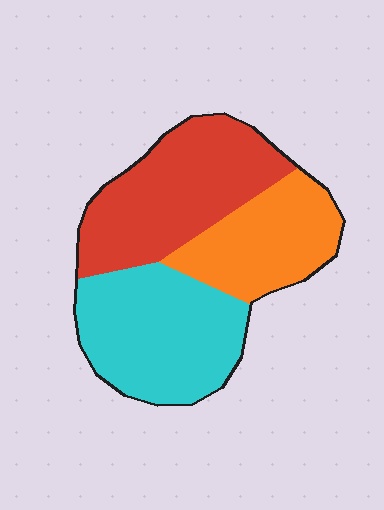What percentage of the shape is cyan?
Cyan covers around 35% of the shape.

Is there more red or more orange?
Red.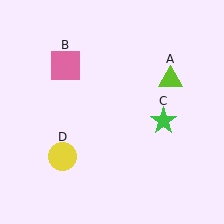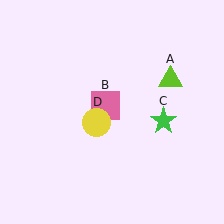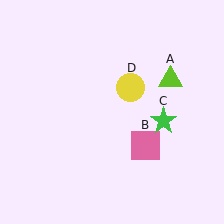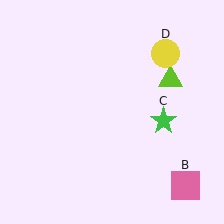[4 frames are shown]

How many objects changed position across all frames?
2 objects changed position: pink square (object B), yellow circle (object D).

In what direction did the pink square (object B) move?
The pink square (object B) moved down and to the right.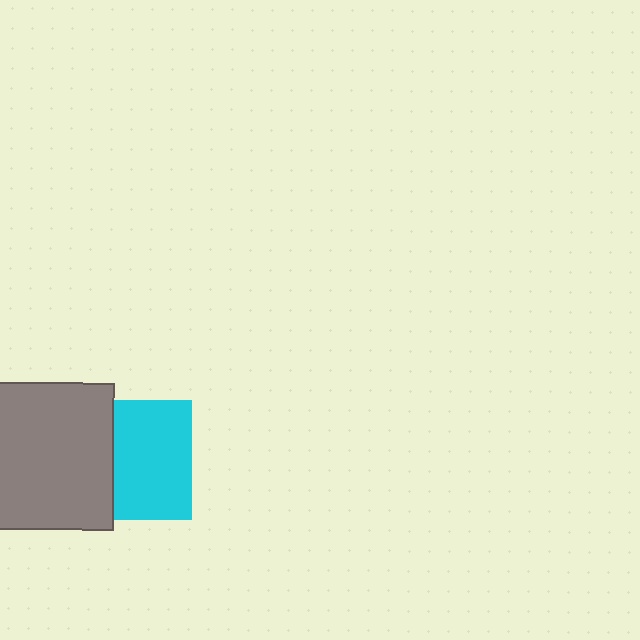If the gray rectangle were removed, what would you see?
You would see the complete cyan square.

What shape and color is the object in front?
The object in front is a gray rectangle.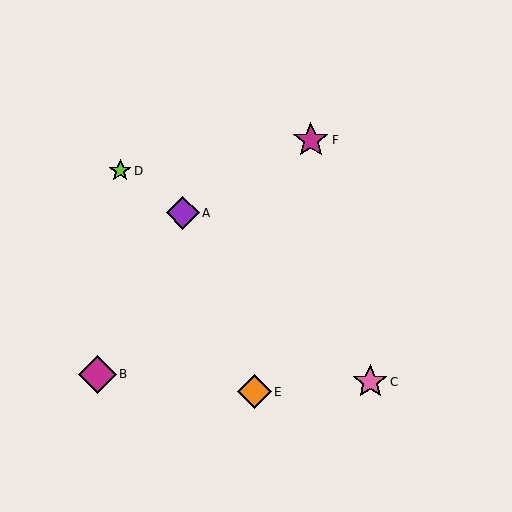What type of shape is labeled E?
Shape E is an orange diamond.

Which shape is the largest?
The magenta diamond (labeled B) is the largest.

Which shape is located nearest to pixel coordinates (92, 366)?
The magenta diamond (labeled B) at (97, 374) is nearest to that location.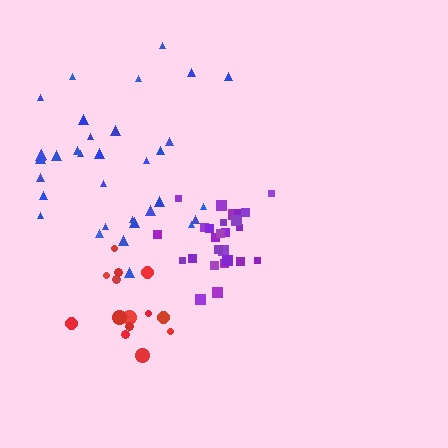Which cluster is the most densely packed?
Purple.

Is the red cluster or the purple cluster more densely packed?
Purple.